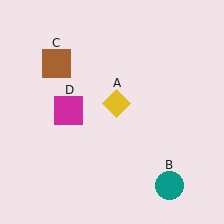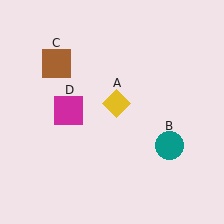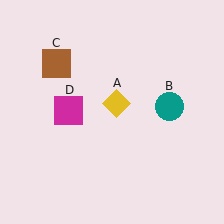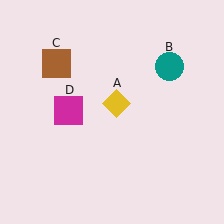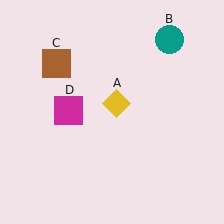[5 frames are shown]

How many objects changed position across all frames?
1 object changed position: teal circle (object B).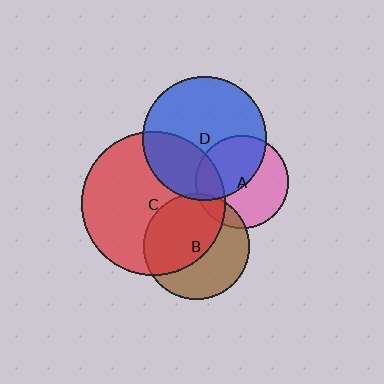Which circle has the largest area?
Circle C (red).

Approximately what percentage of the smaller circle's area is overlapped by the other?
Approximately 55%.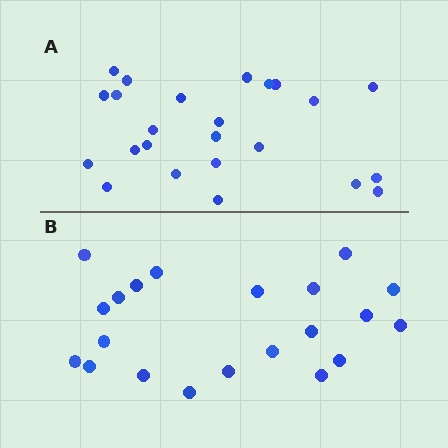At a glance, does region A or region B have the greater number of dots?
Region A (the top region) has more dots.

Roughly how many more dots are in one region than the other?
Region A has just a few more — roughly 2 or 3 more dots than region B.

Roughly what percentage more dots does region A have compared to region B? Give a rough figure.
About 15% more.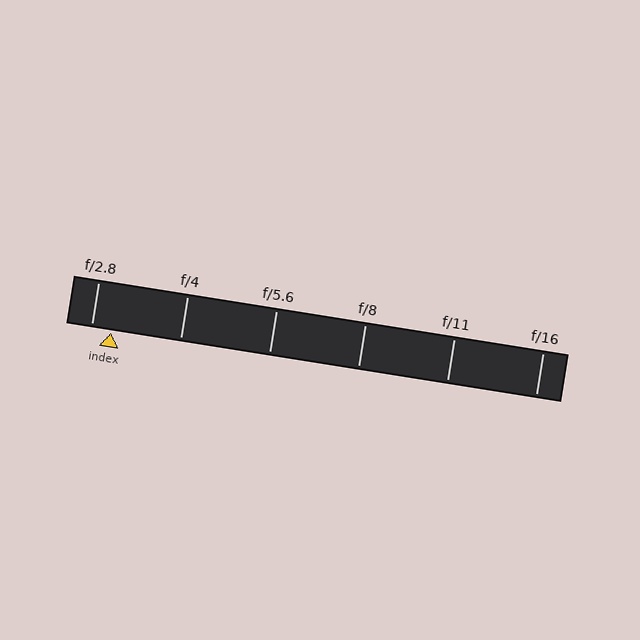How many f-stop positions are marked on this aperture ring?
There are 6 f-stop positions marked.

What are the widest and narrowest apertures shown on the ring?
The widest aperture shown is f/2.8 and the narrowest is f/16.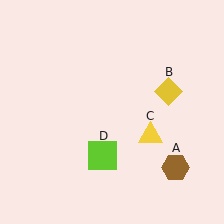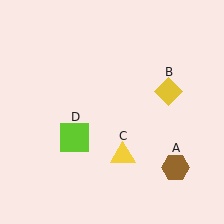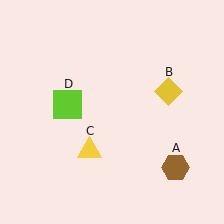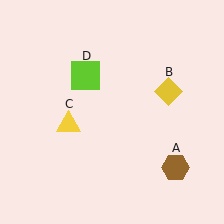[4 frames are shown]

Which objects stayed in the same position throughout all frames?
Brown hexagon (object A) and yellow diamond (object B) remained stationary.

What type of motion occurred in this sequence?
The yellow triangle (object C), lime square (object D) rotated clockwise around the center of the scene.